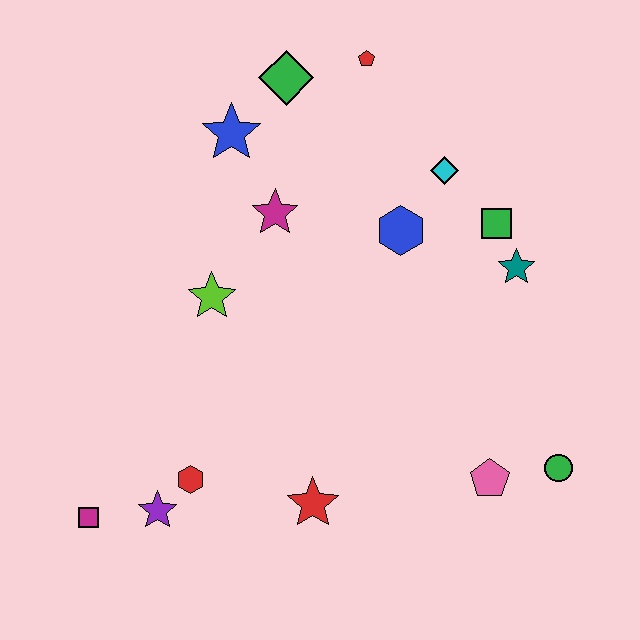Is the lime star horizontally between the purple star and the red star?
Yes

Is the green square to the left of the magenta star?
No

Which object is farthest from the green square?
The magenta square is farthest from the green square.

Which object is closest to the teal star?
The green square is closest to the teal star.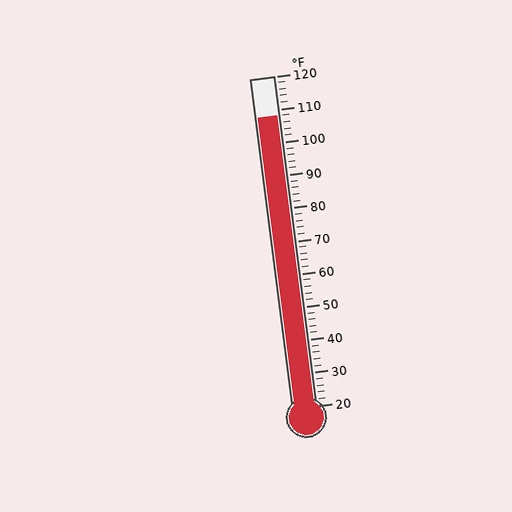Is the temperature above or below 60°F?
The temperature is above 60°F.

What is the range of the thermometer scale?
The thermometer scale ranges from 20°F to 120°F.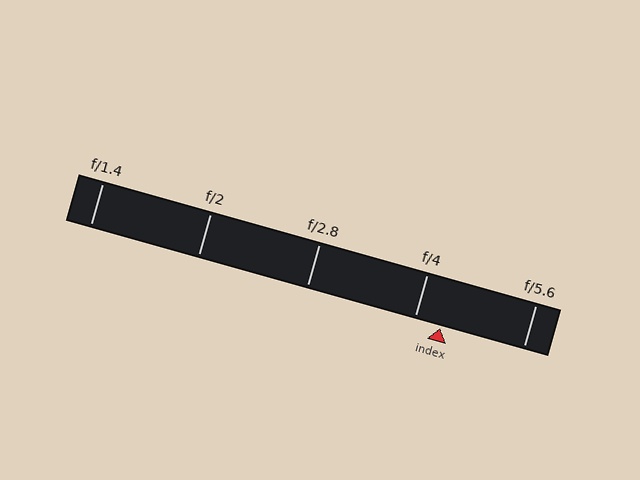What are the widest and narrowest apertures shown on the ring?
The widest aperture shown is f/1.4 and the narrowest is f/5.6.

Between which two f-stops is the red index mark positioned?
The index mark is between f/4 and f/5.6.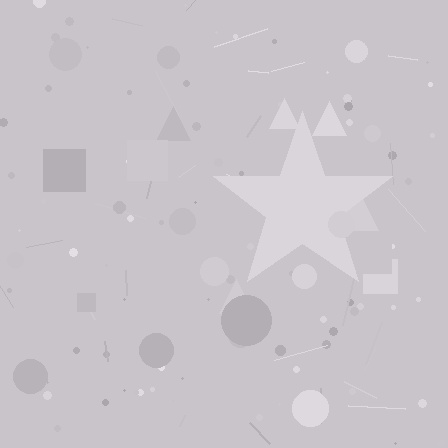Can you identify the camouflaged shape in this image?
The camouflaged shape is a star.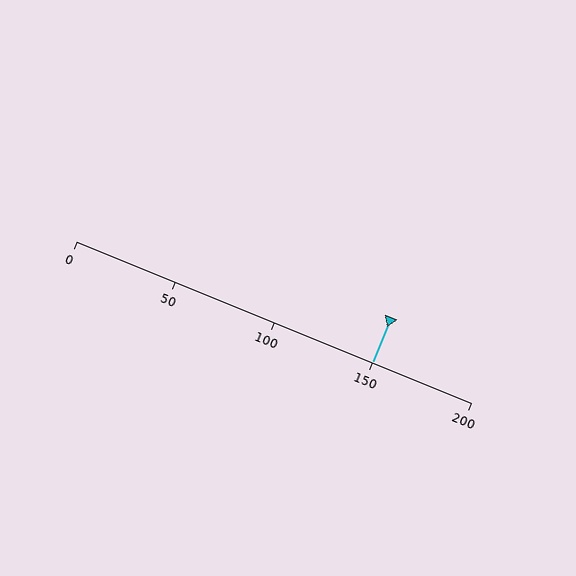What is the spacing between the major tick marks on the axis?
The major ticks are spaced 50 apart.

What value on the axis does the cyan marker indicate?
The marker indicates approximately 150.